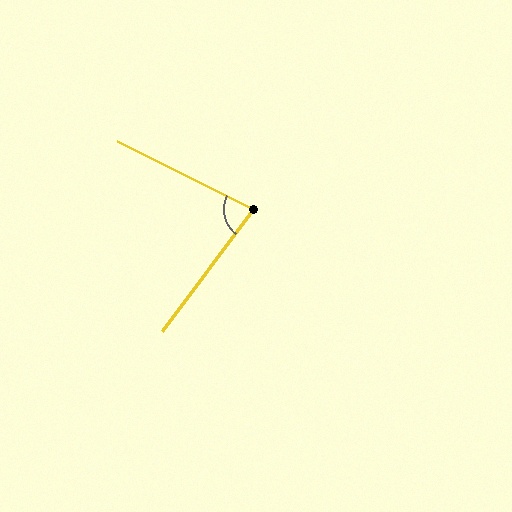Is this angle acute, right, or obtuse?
It is acute.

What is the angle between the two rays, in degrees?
Approximately 80 degrees.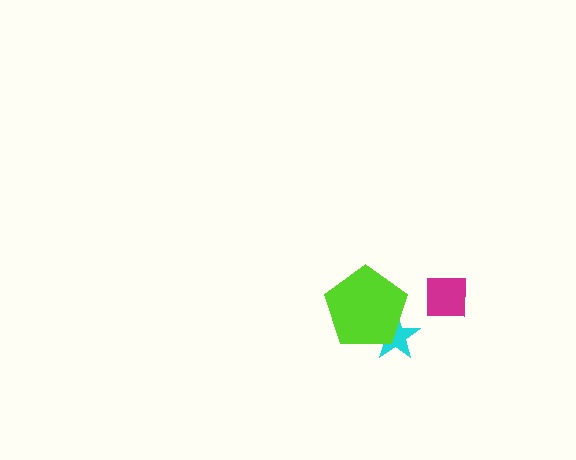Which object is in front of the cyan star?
The lime pentagon is in front of the cyan star.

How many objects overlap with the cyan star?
1 object overlaps with the cyan star.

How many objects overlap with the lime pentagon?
1 object overlaps with the lime pentagon.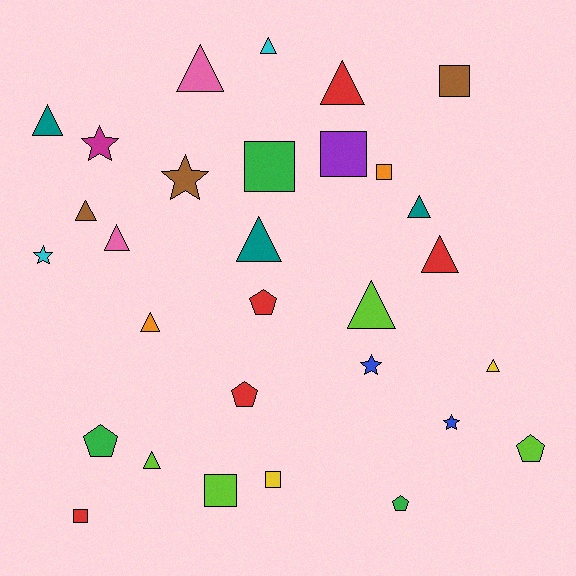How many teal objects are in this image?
There are 3 teal objects.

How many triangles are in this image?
There are 13 triangles.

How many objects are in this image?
There are 30 objects.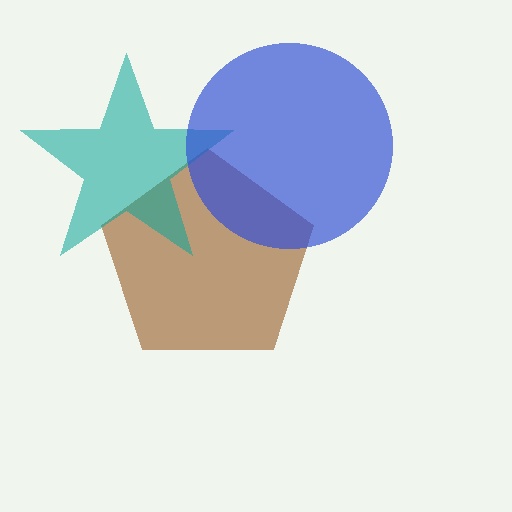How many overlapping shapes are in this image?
There are 3 overlapping shapes in the image.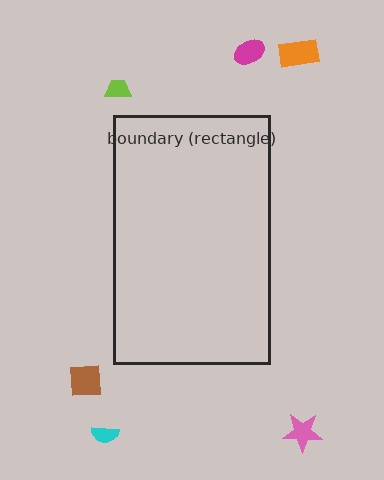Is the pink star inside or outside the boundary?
Outside.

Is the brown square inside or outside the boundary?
Outside.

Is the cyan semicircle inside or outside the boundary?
Outside.